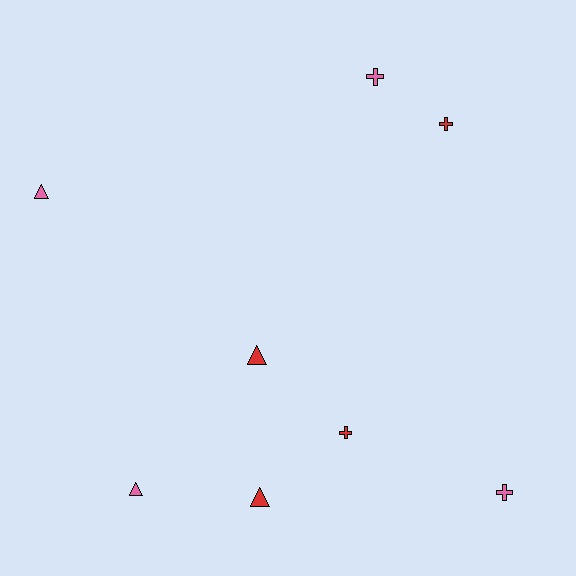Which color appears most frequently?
Pink, with 4 objects.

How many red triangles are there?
There are 2 red triangles.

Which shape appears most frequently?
Cross, with 4 objects.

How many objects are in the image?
There are 8 objects.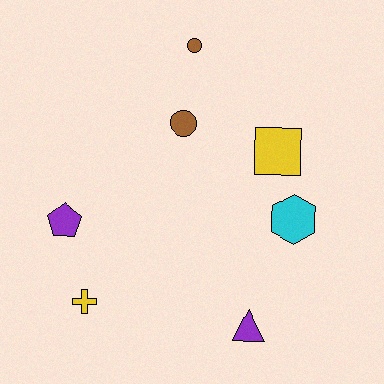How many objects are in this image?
There are 7 objects.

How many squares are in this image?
There is 1 square.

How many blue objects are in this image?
There are no blue objects.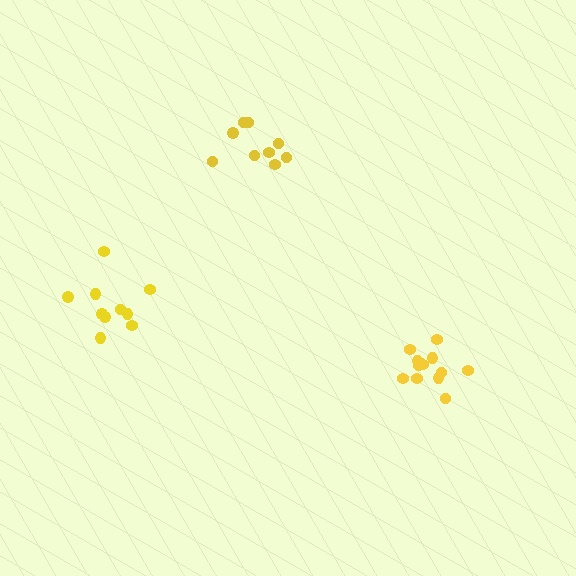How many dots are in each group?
Group 1: 10 dots, Group 2: 13 dots, Group 3: 9 dots (32 total).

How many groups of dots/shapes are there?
There are 3 groups.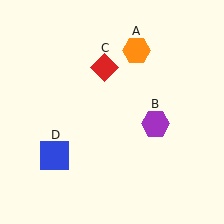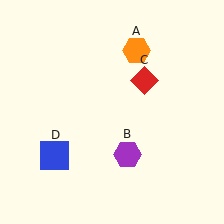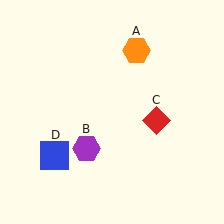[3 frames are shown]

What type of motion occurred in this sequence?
The purple hexagon (object B), red diamond (object C) rotated clockwise around the center of the scene.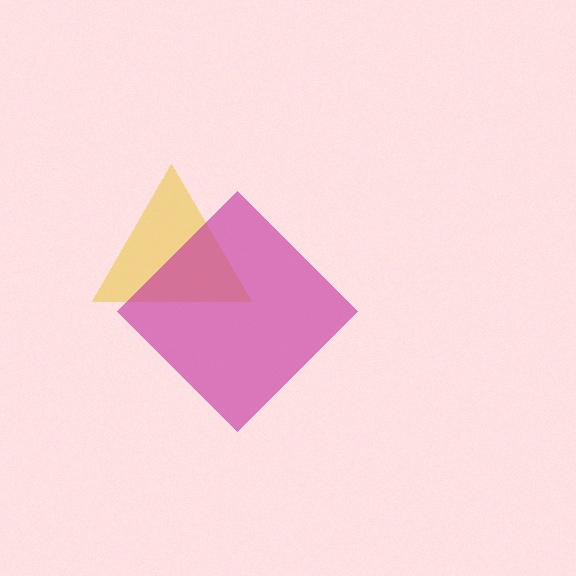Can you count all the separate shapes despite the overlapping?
Yes, there are 2 separate shapes.